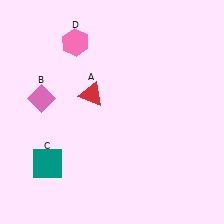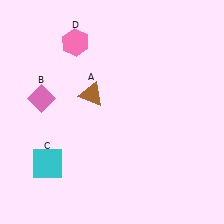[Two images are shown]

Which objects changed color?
A changed from red to brown. C changed from teal to cyan.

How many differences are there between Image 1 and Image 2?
There are 2 differences between the two images.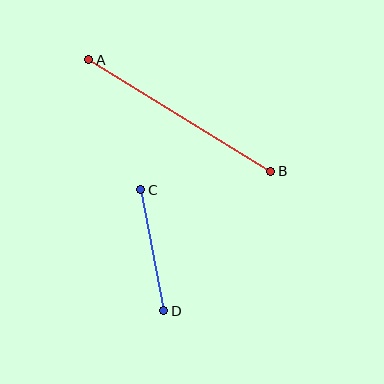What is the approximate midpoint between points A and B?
The midpoint is at approximately (180, 115) pixels.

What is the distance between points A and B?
The distance is approximately 213 pixels.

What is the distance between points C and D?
The distance is approximately 123 pixels.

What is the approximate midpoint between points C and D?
The midpoint is at approximately (152, 250) pixels.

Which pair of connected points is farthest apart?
Points A and B are farthest apart.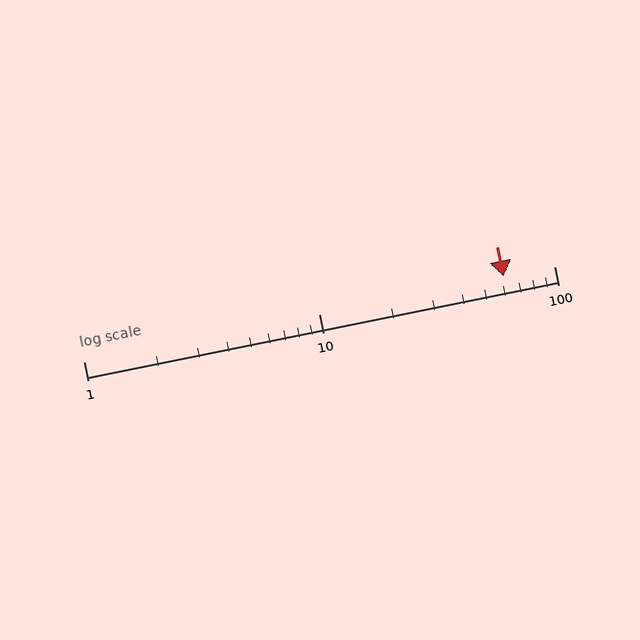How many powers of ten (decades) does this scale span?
The scale spans 2 decades, from 1 to 100.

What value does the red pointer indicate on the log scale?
The pointer indicates approximately 61.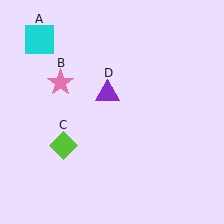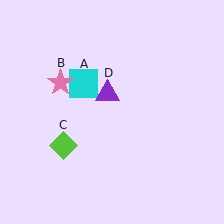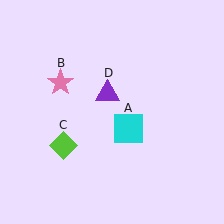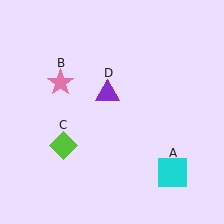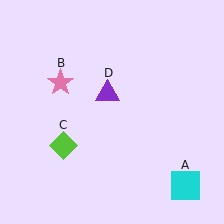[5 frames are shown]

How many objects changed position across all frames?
1 object changed position: cyan square (object A).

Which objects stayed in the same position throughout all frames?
Pink star (object B) and lime diamond (object C) and purple triangle (object D) remained stationary.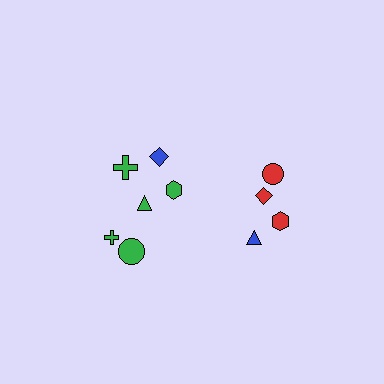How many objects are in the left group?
There are 6 objects.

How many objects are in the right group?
There are 4 objects.